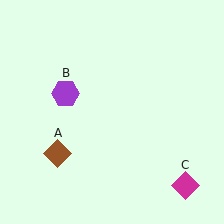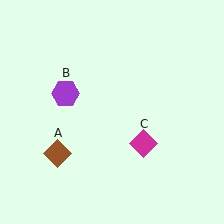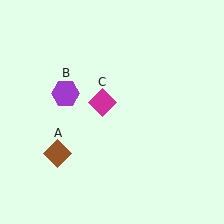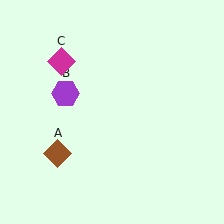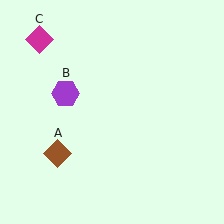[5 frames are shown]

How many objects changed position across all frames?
1 object changed position: magenta diamond (object C).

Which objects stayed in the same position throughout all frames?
Brown diamond (object A) and purple hexagon (object B) remained stationary.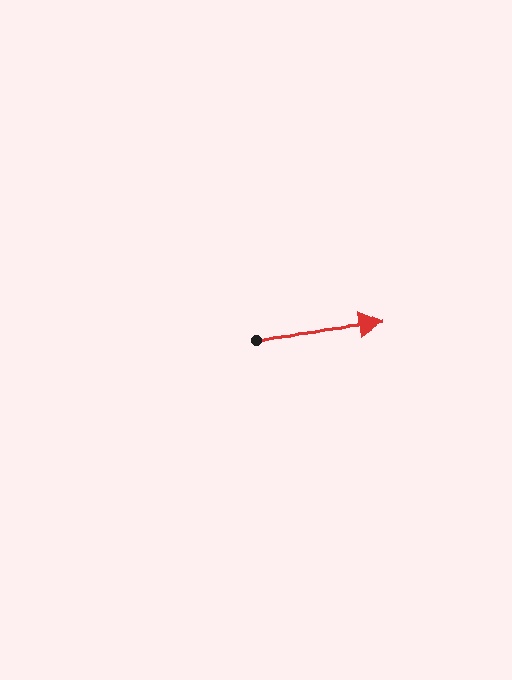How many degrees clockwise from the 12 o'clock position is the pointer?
Approximately 84 degrees.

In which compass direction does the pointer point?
East.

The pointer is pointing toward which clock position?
Roughly 3 o'clock.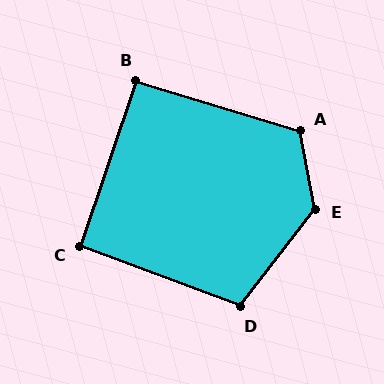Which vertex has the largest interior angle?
E, at approximately 132 degrees.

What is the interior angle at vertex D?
Approximately 107 degrees (obtuse).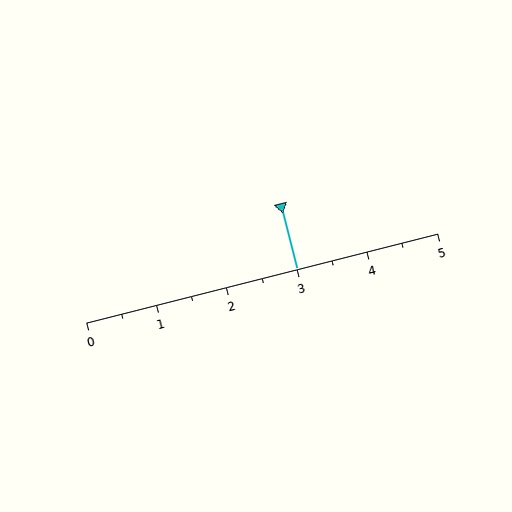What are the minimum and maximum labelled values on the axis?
The axis runs from 0 to 5.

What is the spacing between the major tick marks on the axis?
The major ticks are spaced 1 apart.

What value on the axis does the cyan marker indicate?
The marker indicates approximately 3.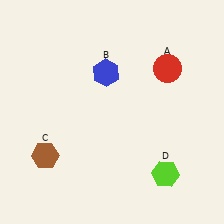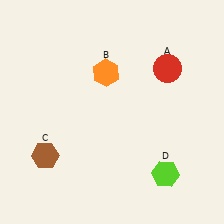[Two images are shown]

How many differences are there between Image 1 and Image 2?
There is 1 difference between the two images.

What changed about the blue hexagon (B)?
In Image 1, B is blue. In Image 2, it changed to orange.